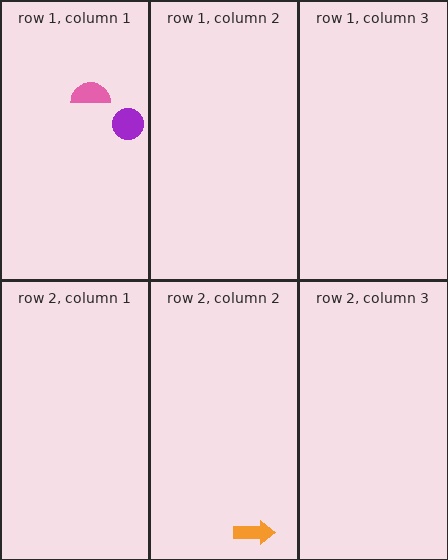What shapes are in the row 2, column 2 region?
The orange arrow.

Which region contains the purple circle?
The row 1, column 1 region.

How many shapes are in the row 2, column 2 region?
1.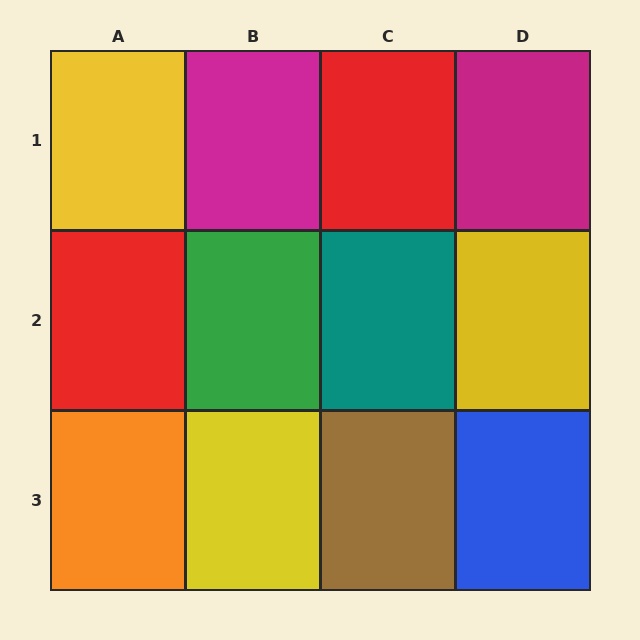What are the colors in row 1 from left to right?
Yellow, magenta, red, magenta.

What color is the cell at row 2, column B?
Green.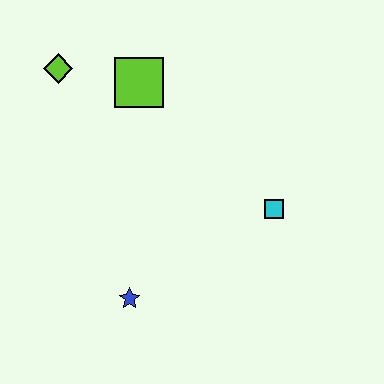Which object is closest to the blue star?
The cyan square is closest to the blue star.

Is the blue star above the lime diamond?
No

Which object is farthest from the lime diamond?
The cyan square is farthest from the lime diamond.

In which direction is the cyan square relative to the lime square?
The cyan square is to the right of the lime square.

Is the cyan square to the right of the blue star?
Yes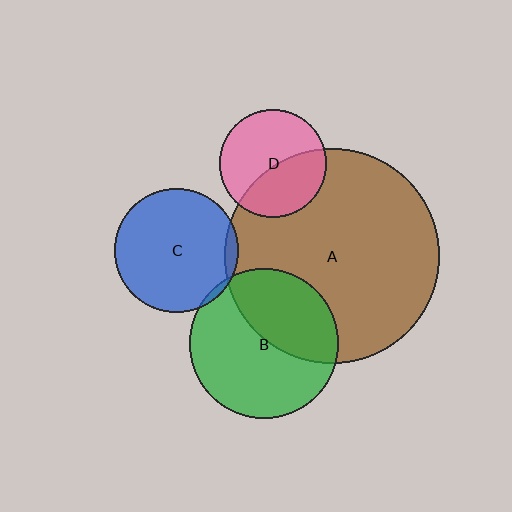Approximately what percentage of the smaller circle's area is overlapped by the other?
Approximately 40%.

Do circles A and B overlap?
Yes.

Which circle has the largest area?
Circle A (brown).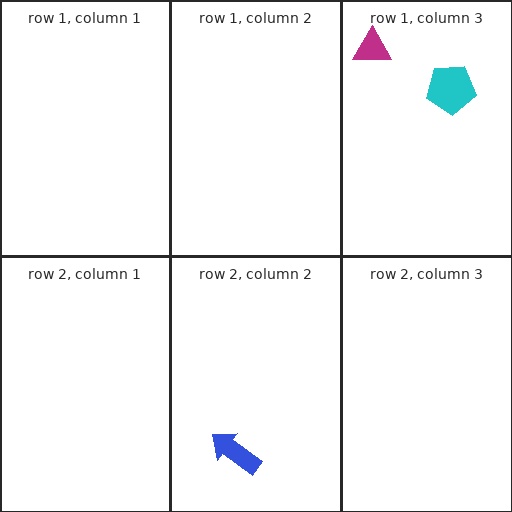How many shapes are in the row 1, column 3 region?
2.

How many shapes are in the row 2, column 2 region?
1.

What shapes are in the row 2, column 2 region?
The blue arrow.